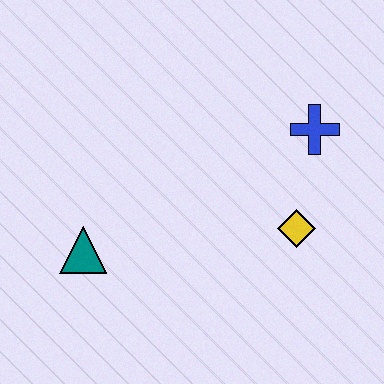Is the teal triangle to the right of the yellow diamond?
No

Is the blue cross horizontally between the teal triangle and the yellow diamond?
No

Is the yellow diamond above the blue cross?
No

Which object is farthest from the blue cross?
The teal triangle is farthest from the blue cross.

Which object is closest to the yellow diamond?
The blue cross is closest to the yellow diamond.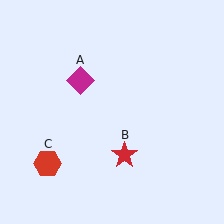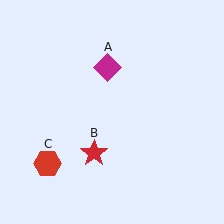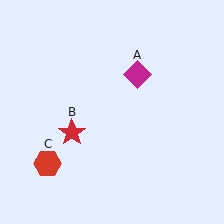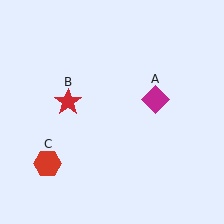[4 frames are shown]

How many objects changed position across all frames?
2 objects changed position: magenta diamond (object A), red star (object B).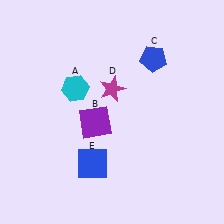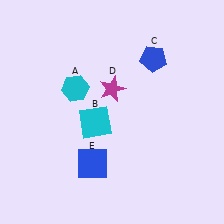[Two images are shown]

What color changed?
The square (B) changed from purple in Image 1 to cyan in Image 2.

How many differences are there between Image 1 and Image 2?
There is 1 difference between the two images.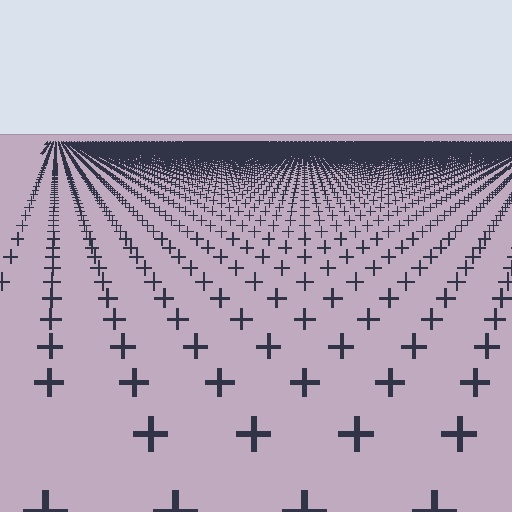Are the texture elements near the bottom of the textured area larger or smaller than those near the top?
Larger. Near the bottom, elements are closer to the viewer and appear at a bigger on-screen size.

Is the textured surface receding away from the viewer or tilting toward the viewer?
The surface is receding away from the viewer. Texture elements get smaller and denser toward the top.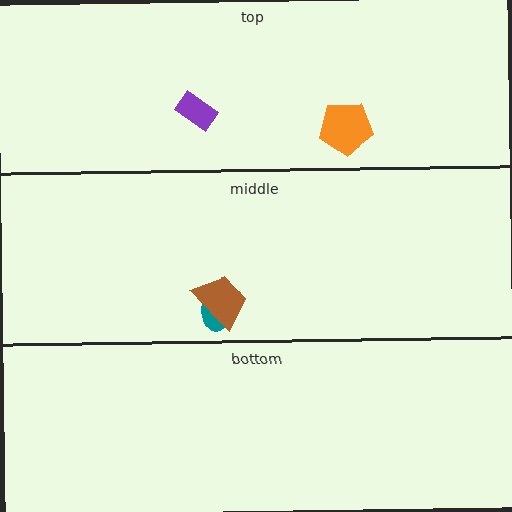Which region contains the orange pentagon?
The top region.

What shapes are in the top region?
The orange pentagon, the purple rectangle.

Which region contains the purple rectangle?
The top region.